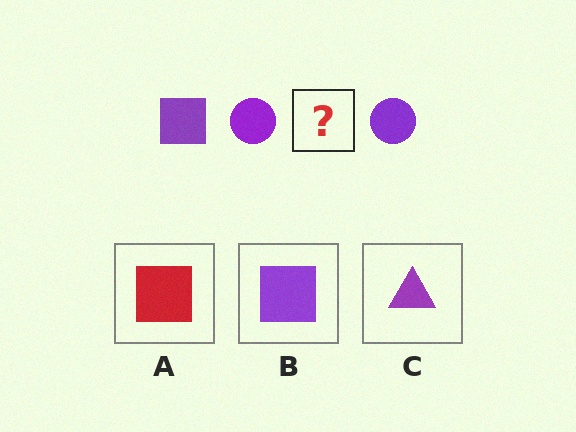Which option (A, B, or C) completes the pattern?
B.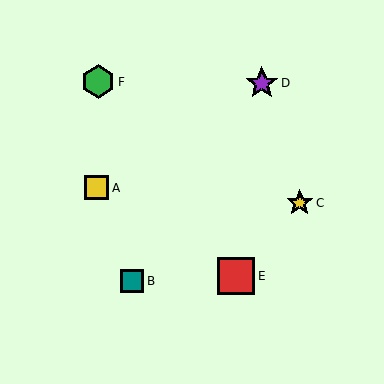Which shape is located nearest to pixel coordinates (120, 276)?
The teal square (labeled B) at (132, 281) is nearest to that location.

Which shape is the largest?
The red square (labeled E) is the largest.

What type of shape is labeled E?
Shape E is a red square.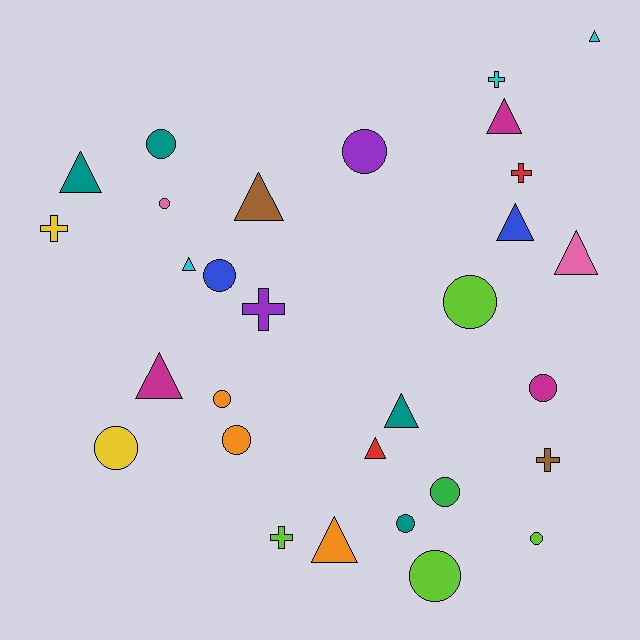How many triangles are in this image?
There are 11 triangles.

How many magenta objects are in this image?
There are 3 magenta objects.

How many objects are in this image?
There are 30 objects.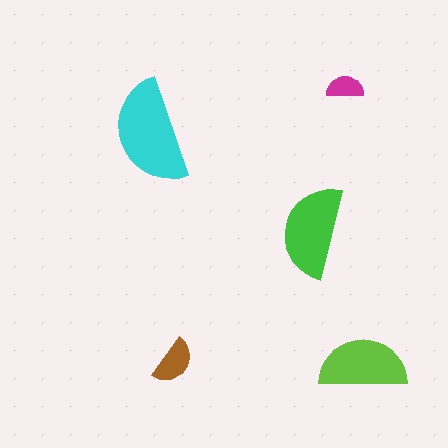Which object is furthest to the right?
The lime semicircle is rightmost.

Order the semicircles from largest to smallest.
the cyan one, the green one, the lime one, the brown one, the magenta one.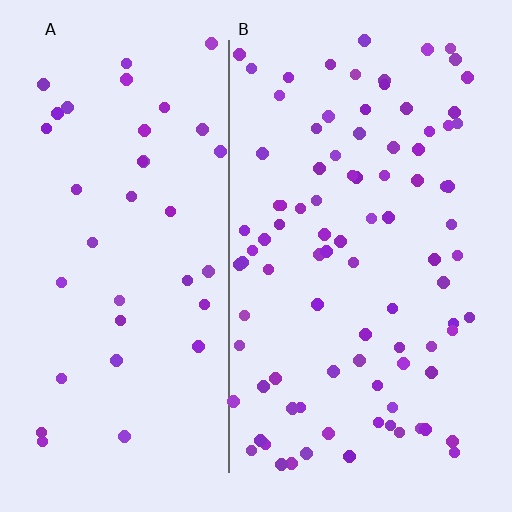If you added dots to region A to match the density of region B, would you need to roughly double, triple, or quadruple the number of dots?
Approximately double.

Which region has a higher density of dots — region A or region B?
B (the right).